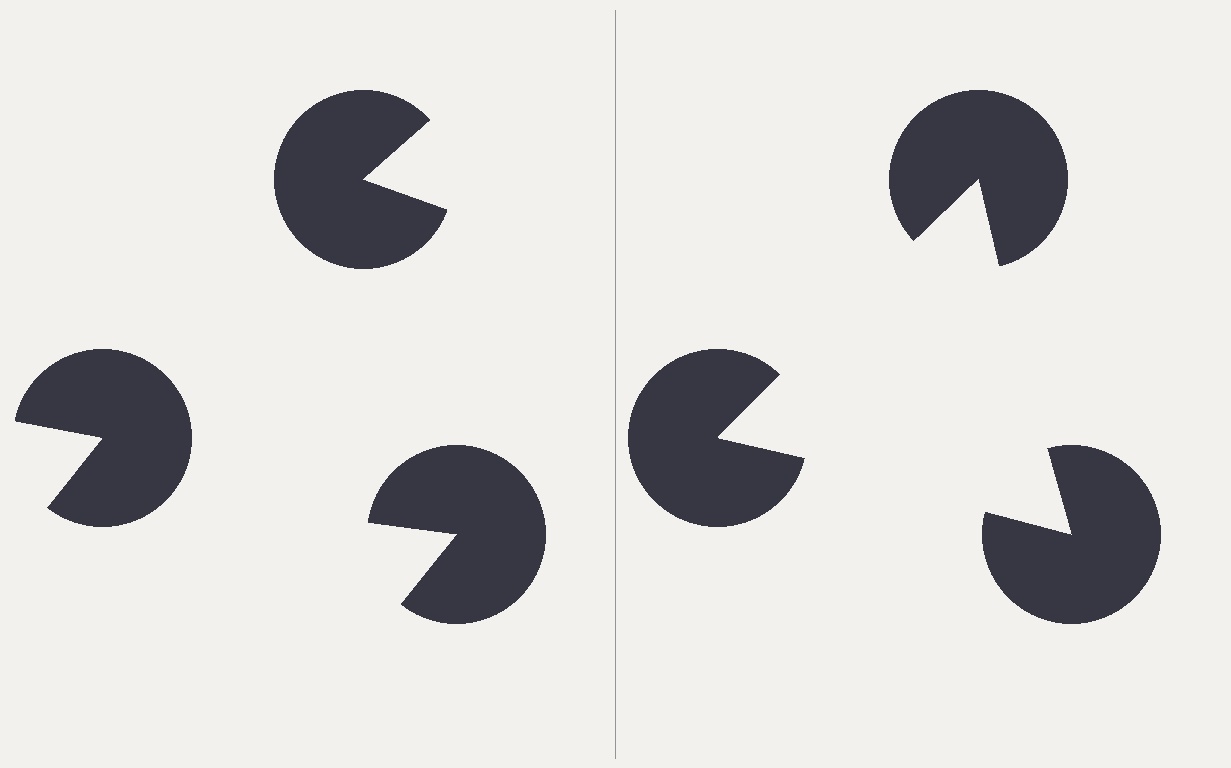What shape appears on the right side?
An illusory triangle.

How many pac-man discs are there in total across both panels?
6 — 3 on each side.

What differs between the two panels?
The pac-man discs are positioned identically on both sides; only the wedge orientations differ. On the right they align to a triangle; on the left they are misaligned.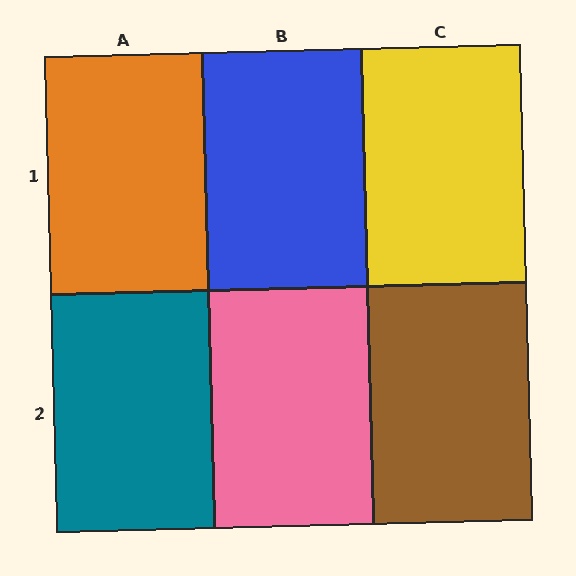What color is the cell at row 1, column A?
Orange.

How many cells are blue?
1 cell is blue.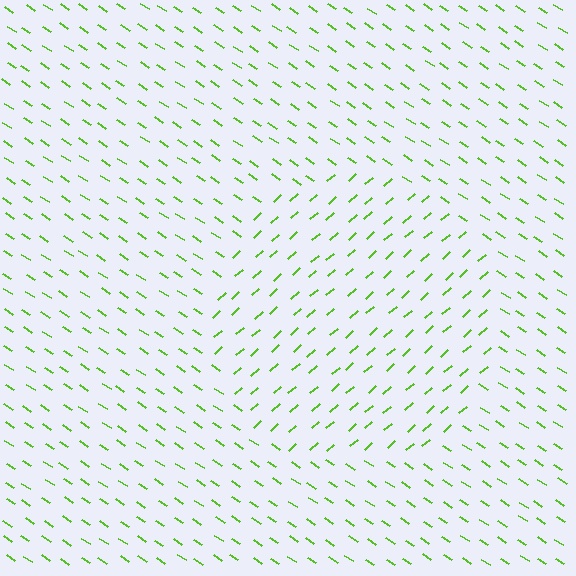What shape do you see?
I see a circle.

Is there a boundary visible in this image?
Yes, there is a texture boundary formed by a change in line orientation.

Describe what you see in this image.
The image is filled with small lime line segments. A circle region in the image has lines oriented differently from the surrounding lines, creating a visible texture boundary.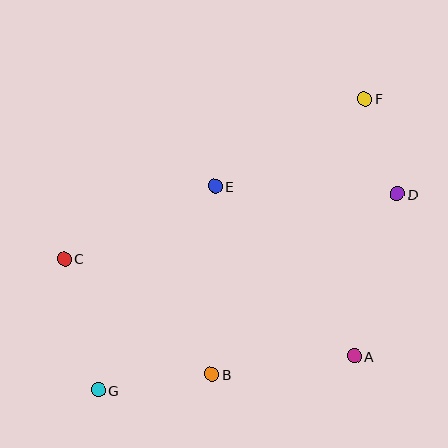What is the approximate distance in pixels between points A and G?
The distance between A and G is approximately 258 pixels.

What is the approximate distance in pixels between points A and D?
The distance between A and D is approximately 168 pixels.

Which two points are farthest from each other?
Points F and G are farthest from each other.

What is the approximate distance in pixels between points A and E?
The distance between A and E is approximately 220 pixels.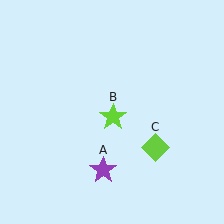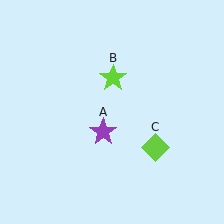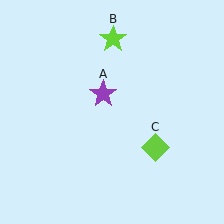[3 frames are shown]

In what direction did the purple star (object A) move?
The purple star (object A) moved up.